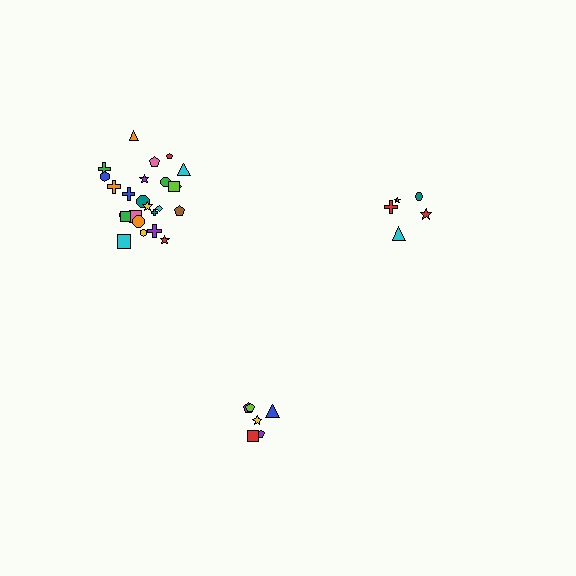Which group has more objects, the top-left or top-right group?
The top-left group.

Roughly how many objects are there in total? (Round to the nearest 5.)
Roughly 35 objects in total.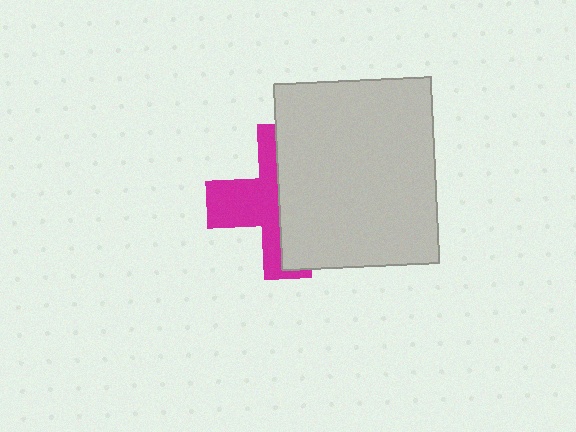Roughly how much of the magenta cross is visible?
A small part of it is visible (roughly 45%).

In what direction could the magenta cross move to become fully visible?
The magenta cross could move left. That would shift it out from behind the light gray rectangle entirely.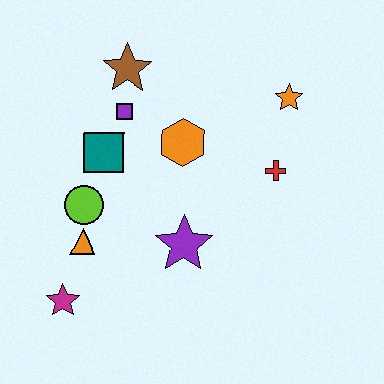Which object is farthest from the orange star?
The magenta star is farthest from the orange star.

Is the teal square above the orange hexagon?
No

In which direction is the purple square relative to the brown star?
The purple square is below the brown star.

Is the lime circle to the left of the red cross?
Yes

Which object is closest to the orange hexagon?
The purple square is closest to the orange hexagon.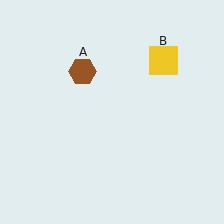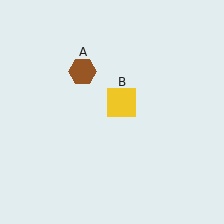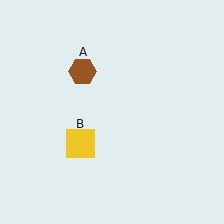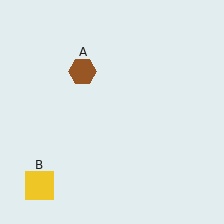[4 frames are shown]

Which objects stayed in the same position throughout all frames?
Brown hexagon (object A) remained stationary.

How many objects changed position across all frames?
1 object changed position: yellow square (object B).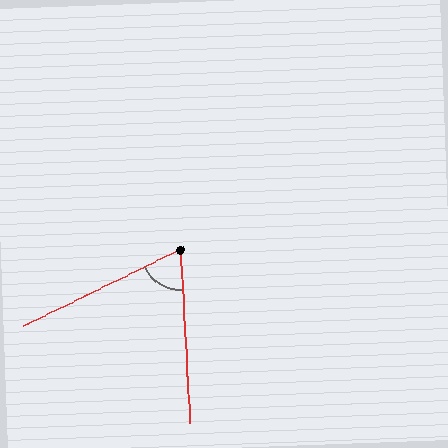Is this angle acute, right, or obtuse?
It is acute.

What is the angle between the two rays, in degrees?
Approximately 67 degrees.